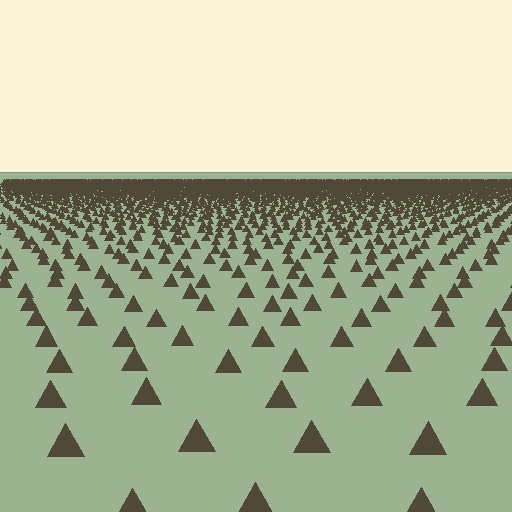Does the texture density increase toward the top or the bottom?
Density increases toward the top.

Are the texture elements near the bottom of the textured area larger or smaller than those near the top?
Larger. Near the bottom, elements are closer to the viewer and appear at a bigger on-screen size.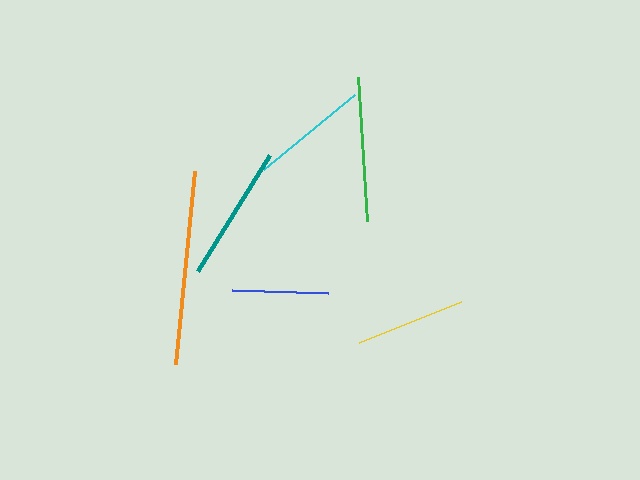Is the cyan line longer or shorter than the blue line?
The cyan line is longer than the blue line.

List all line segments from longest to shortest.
From longest to shortest: orange, green, teal, cyan, yellow, blue.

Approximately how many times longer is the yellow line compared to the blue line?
The yellow line is approximately 1.1 times the length of the blue line.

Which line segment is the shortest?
The blue line is the shortest at approximately 96 pixels.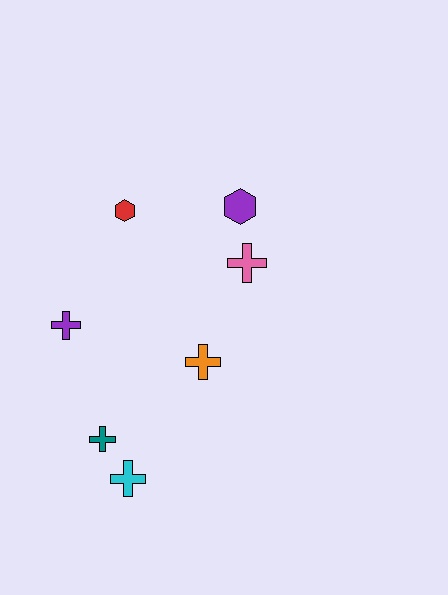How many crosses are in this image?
There are 5 crosses.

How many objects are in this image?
There are 7 objects.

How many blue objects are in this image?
There are no blue objects.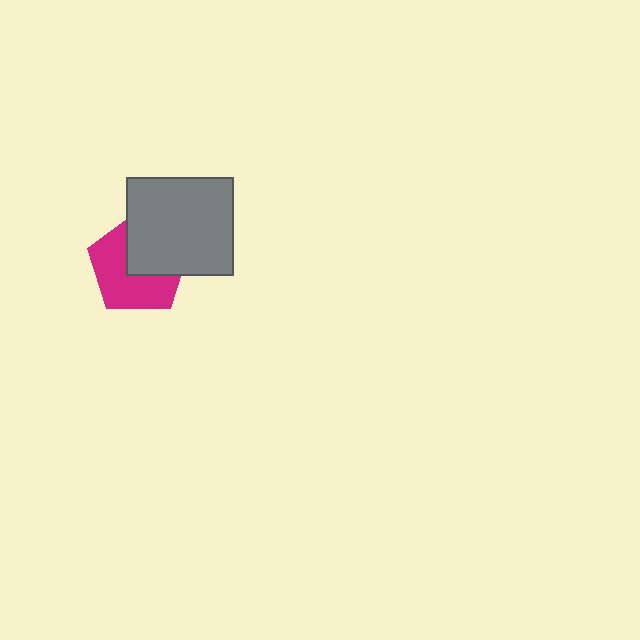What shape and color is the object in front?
The object in front is a gray rectangle.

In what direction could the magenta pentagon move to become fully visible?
The magenta pentagon could move toward the lower-left. That would shift it out from behind the gray rectangle entirely.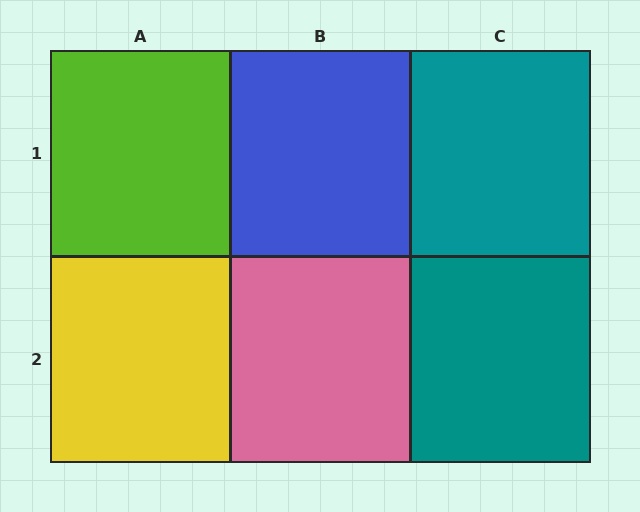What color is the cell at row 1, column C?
Teal.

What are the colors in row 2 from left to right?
Yellow, pink, teal.